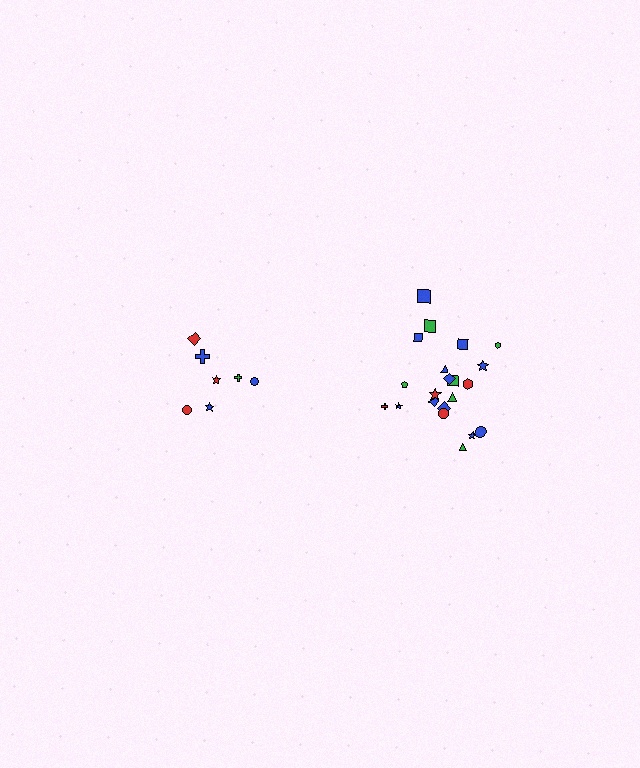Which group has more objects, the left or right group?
The right group.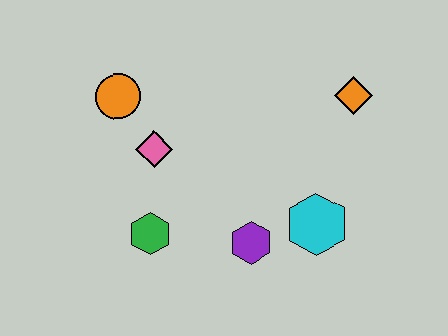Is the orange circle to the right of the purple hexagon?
No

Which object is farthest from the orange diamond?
The green hexagon is farthest from the orange diamond.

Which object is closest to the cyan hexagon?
The purple hexagon is closest to the cyan hexagon.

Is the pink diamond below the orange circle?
Yes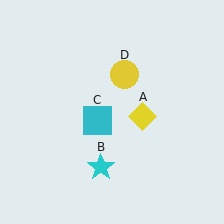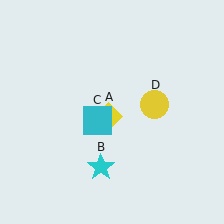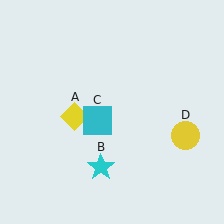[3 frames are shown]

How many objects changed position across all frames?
2 objects changed position: yellow diamond (object A), yellow circle (object D).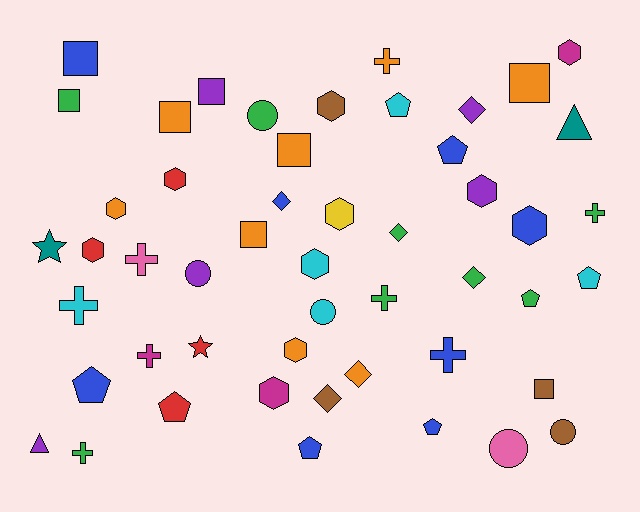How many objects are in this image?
There are 50 objects.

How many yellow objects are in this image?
There is 1 yellow object.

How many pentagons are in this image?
There are 8 pentagons.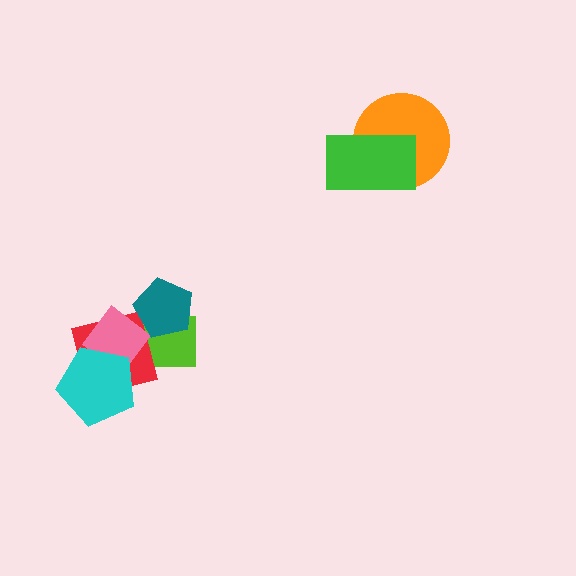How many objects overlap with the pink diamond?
4 objects overlap with the pink diamond.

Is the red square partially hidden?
Yes, it is partially covered by another shape.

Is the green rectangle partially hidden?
No, no other shape covers it.